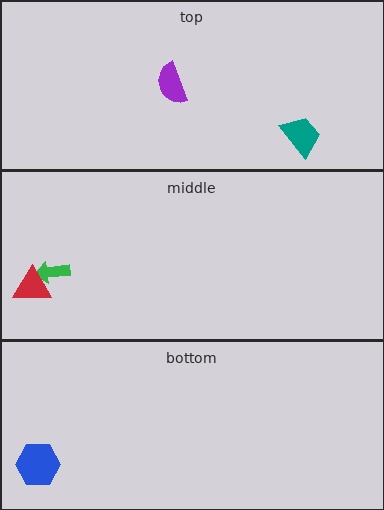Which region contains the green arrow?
The middle region.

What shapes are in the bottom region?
The blue hexagon.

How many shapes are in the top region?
2.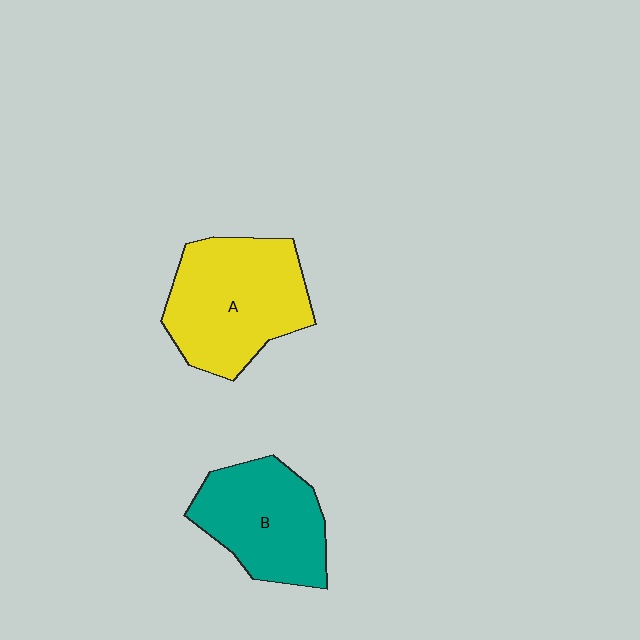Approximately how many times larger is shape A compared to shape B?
Approximately 1.2 times.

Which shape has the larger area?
Shape A (yellow).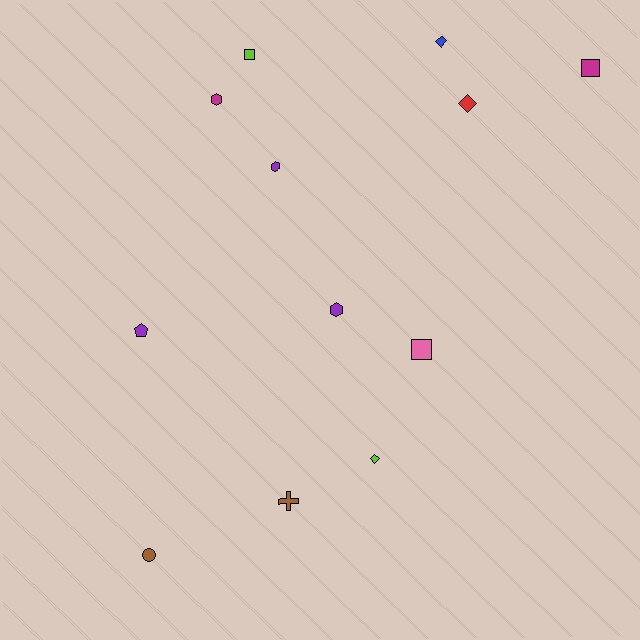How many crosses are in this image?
There is 1 cross.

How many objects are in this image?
There are 12 objects.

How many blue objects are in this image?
There is 1 blue object.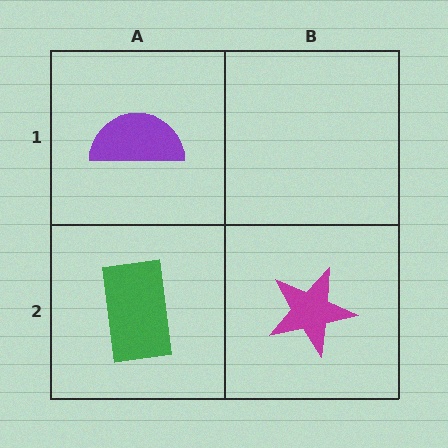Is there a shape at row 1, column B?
No, that cell is empty.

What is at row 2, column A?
A green rectangle.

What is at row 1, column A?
A purple semicircle.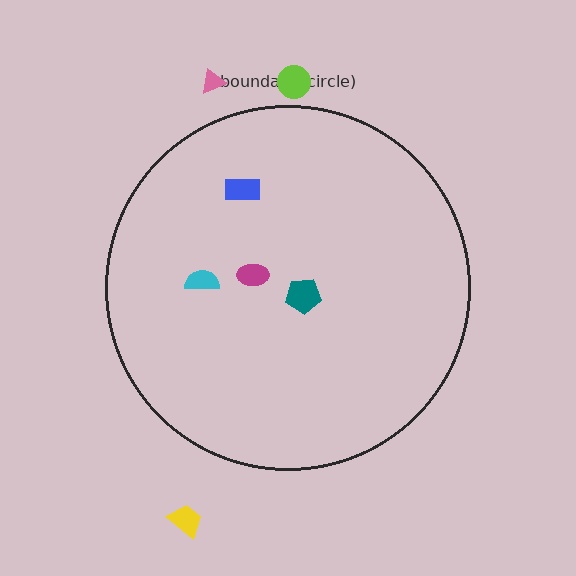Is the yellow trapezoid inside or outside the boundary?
Outside.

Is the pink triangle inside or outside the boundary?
Outside.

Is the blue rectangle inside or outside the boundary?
Inside.